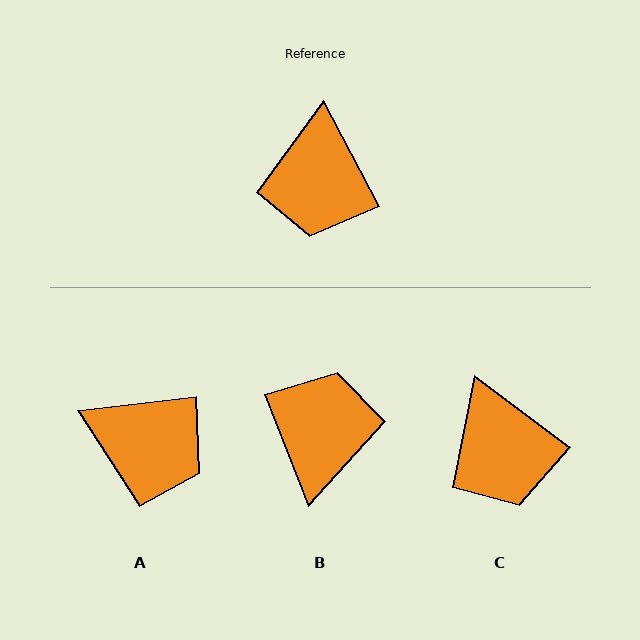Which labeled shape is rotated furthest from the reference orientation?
B, about 174 degrees away.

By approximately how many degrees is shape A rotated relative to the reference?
Approximately 69 degrees counter-clockwise.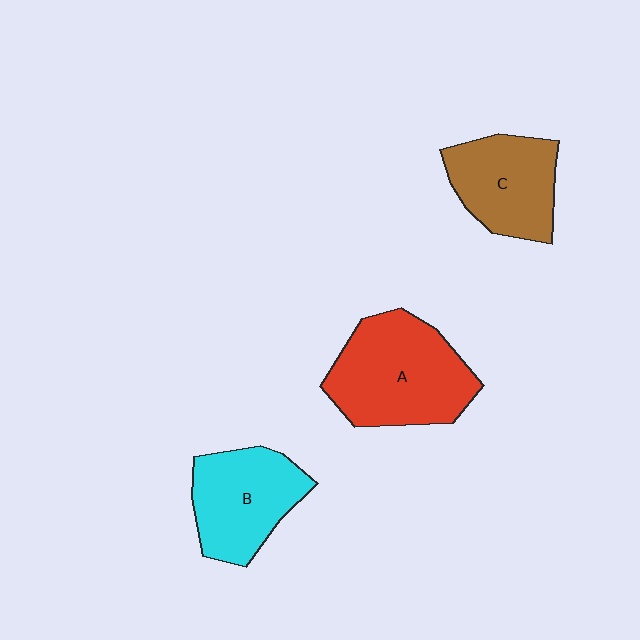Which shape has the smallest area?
Shape C (brown).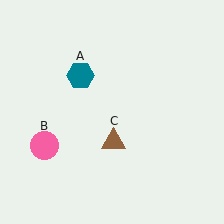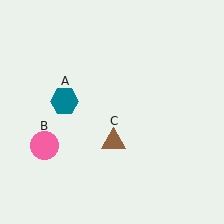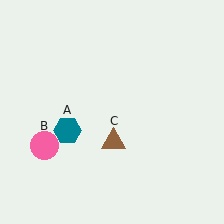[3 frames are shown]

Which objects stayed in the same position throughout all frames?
Pink circle (object B) and brown triangle (object C) remained stationary.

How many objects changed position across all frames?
1 object changed position: teal hexagon (object A).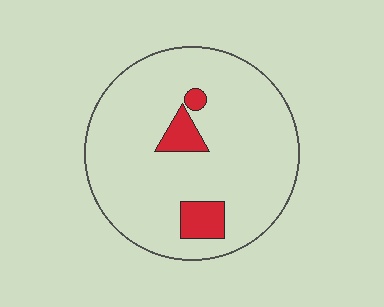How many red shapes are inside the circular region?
3.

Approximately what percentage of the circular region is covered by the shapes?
Approximately 10%.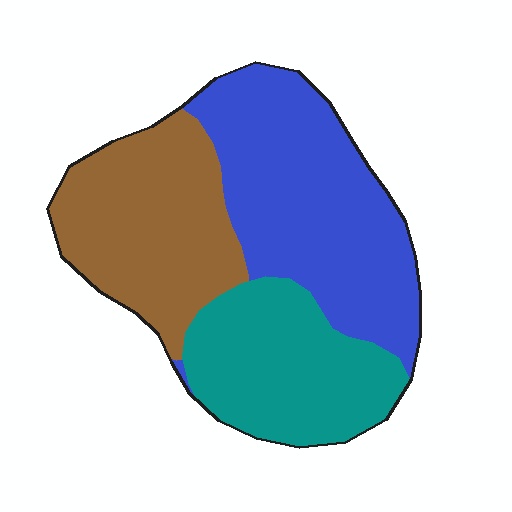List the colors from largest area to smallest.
From largest to smallest: blue, brown, teal.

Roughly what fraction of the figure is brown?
Brown takes up about one third (1/3) of the figure.